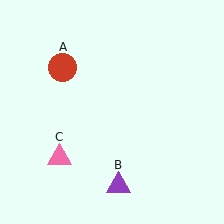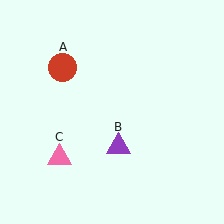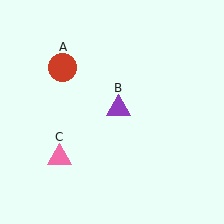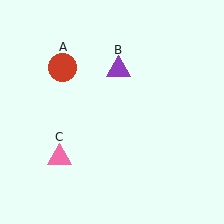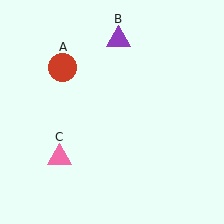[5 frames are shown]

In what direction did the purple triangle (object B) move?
The purple triangle (object B) moved up.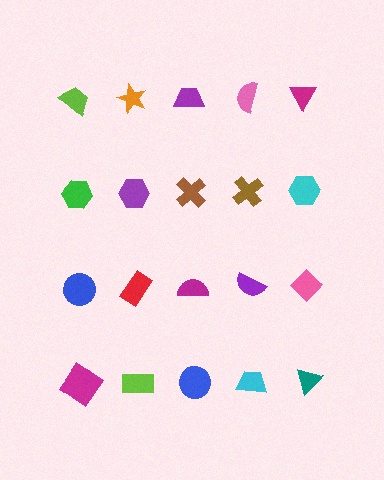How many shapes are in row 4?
5 shapes.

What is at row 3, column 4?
A purple semicircle.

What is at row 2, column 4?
A brown cross.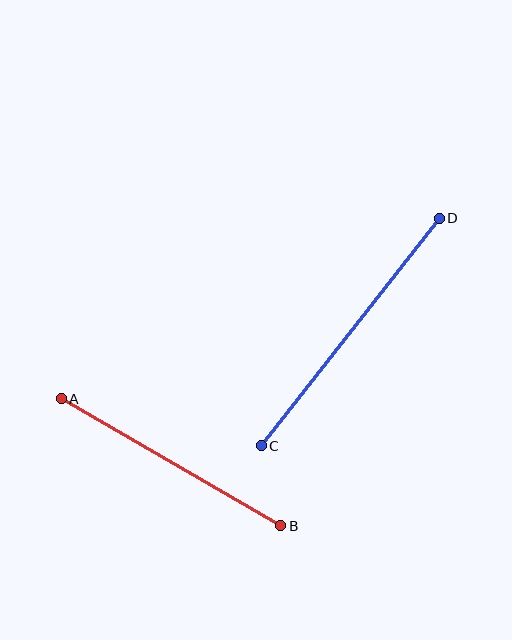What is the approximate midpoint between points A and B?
The midpoint is at approximately (171, 462) pixels.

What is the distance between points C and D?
The distance is approximately 289 pixels.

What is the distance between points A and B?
The distance is approximately 253 pixels.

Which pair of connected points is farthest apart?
Points C and D are farthest apart.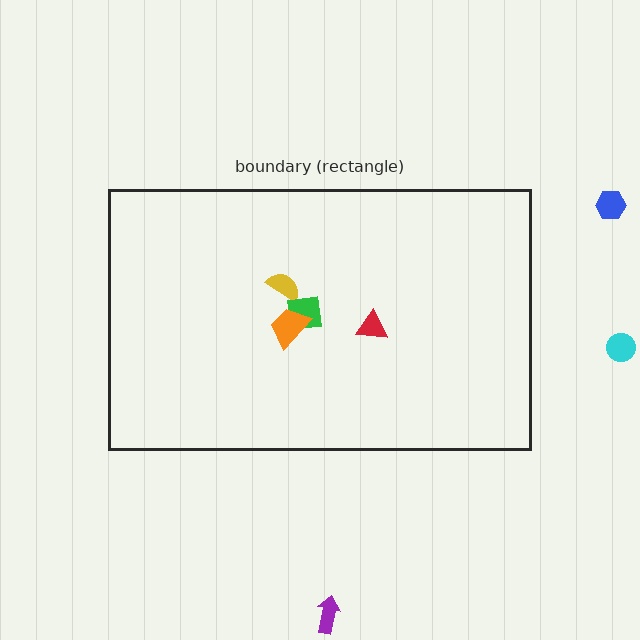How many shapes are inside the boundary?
4 inside, 3 outside.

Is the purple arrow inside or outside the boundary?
Outside.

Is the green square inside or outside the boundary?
Inside.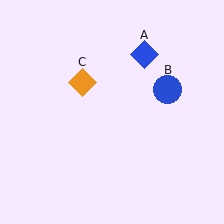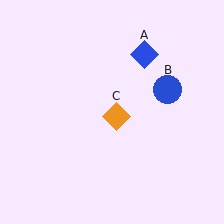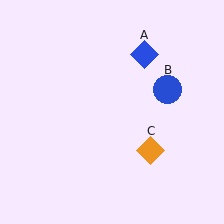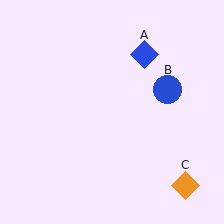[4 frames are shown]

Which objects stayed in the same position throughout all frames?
Blue diamond (object A) and blue circle (object B) remained stationary.